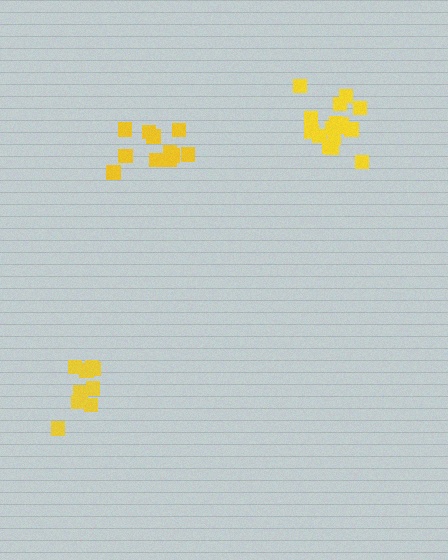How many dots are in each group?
Group 1: 16 dots, Group 2: 11 dots, Group 3: 11 dots (38 total).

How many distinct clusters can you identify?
There are 3 distinct clusters.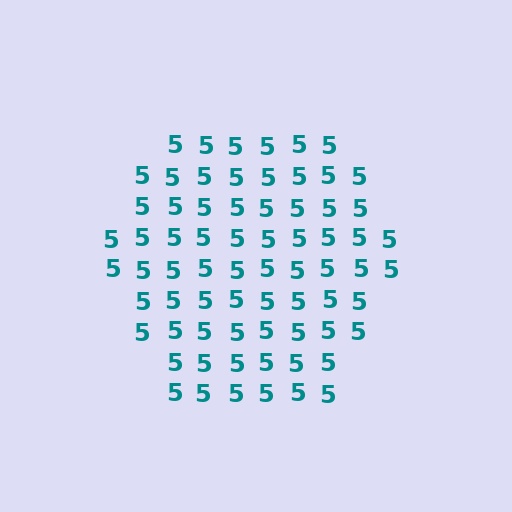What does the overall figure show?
The overall figure shows a hexagon.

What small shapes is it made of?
It is made of small digit 5's.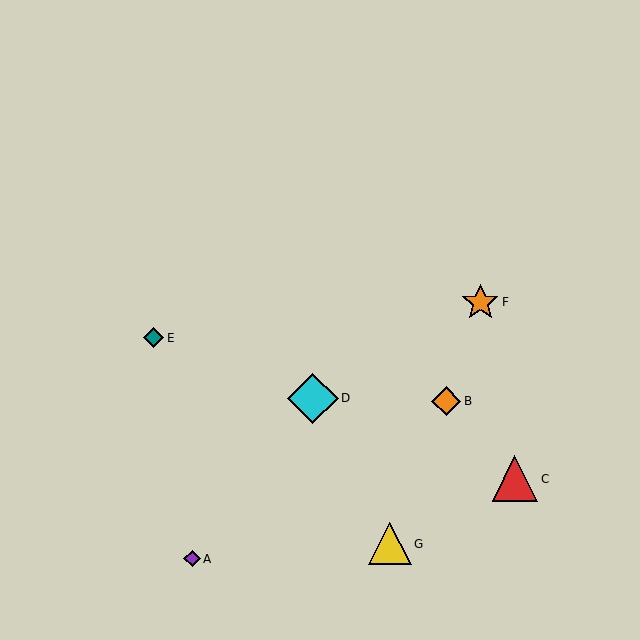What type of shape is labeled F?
Shape F is an orange star.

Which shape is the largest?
The cyan diamond (labeled D) is the largest.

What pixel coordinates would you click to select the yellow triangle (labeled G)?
Click at (390, 544) to select the yellow triangle G.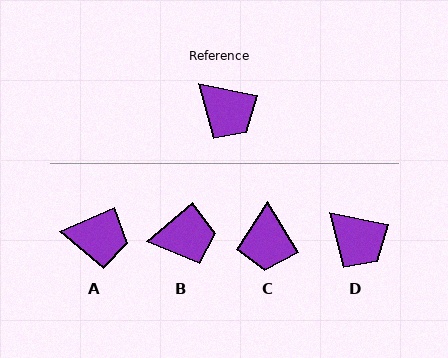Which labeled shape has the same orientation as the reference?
D.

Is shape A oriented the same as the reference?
No, it is off by about 36 degrees.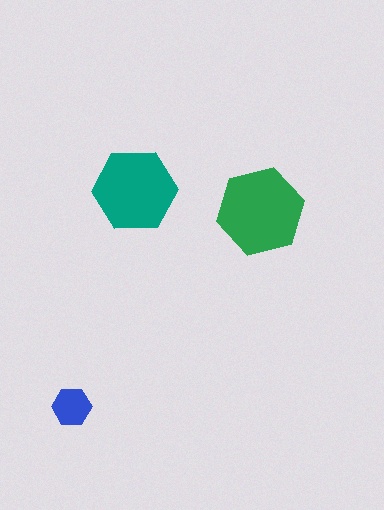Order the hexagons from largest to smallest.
the green one, the teal one, the blue one.